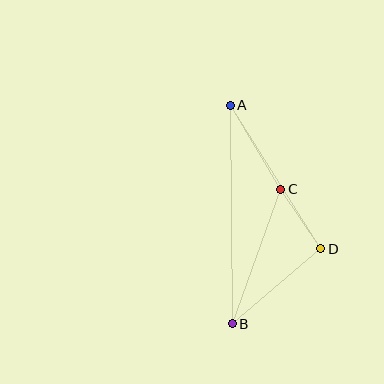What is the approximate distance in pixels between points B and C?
The distance between B and C is approximately 143 pixels.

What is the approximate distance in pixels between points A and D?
The distance between A and D is approximately 169 pixels.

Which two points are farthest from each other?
Points A and B are farthest from each other.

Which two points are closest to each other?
Points C and D are closest to each other.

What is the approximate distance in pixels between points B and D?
The distance between B and D is approximately 116 pixels.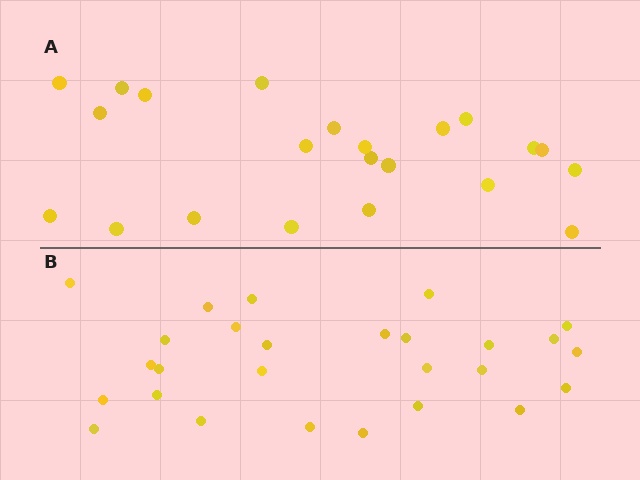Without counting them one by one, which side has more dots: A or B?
Region B (the bottom region) has more dots.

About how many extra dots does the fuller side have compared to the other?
Region B has about 5 more dots than region A.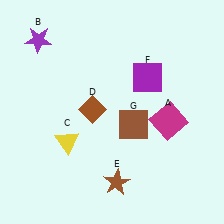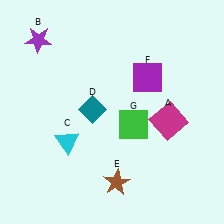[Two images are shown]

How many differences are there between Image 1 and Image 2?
There are 3 differences between the two images.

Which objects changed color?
C changed from yellow to cyan. D changed from brown to teal. G changed from brown to green.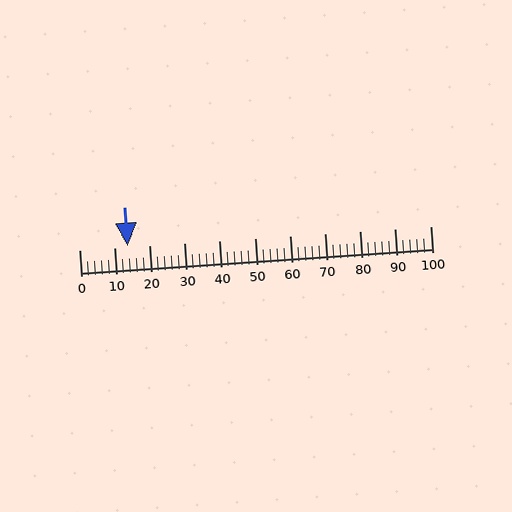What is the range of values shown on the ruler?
The ruler shows values from 0 to 100.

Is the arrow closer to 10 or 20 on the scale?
The arrow is closer to 10.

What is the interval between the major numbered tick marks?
The major tick marks are spaced 10 units apart.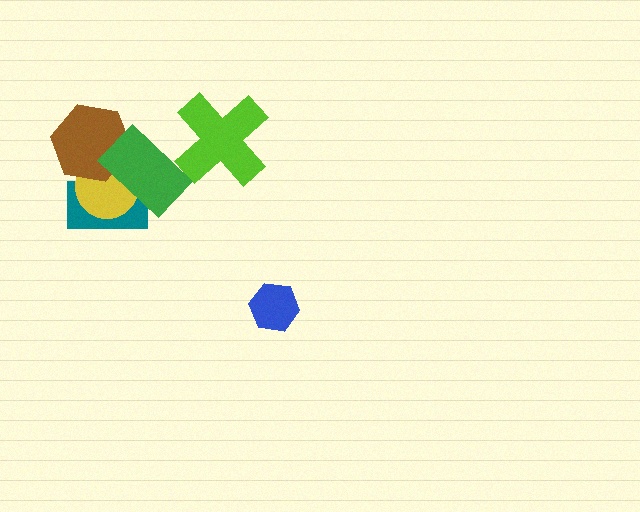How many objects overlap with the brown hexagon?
3 objects overlap with the brown hexagon.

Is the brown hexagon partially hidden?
Yes, it is partially covered by another shape.